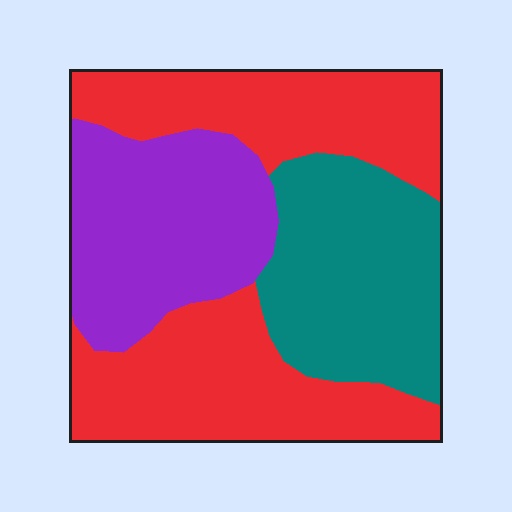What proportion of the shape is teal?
Teal covers 27% of the shape.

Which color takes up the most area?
Red, at roughly 45%.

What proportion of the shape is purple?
Purple takes up about one quarter (1/4) of the shape.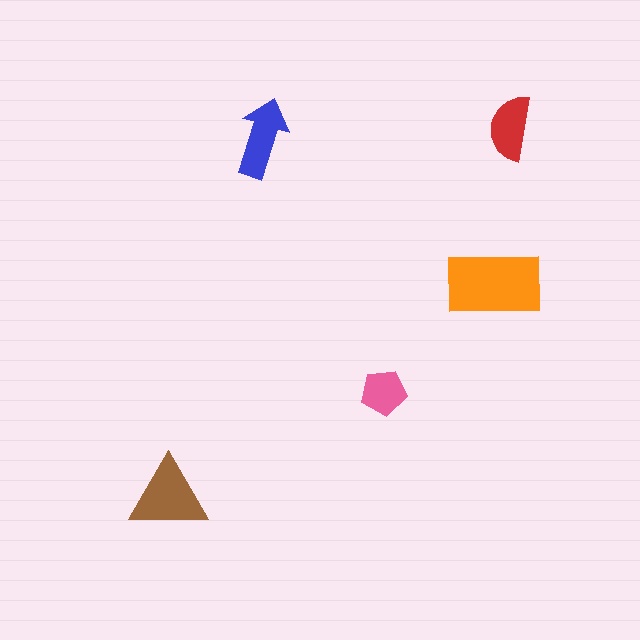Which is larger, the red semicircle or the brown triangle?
The brown triangle.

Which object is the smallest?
The pink pentagon.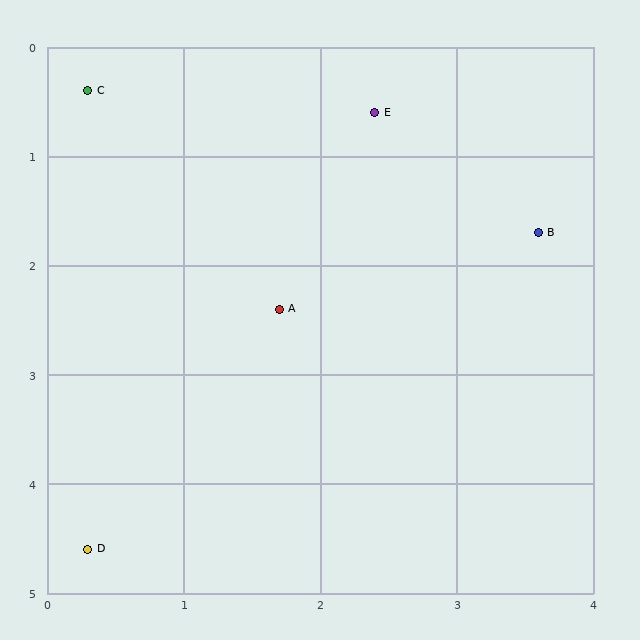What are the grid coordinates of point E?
Point E is at approximately (2.4, 0.6).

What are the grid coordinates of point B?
Point B is at approximately (3.6, 1.7).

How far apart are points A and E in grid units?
Points A and E are about 1.9 grid units apart.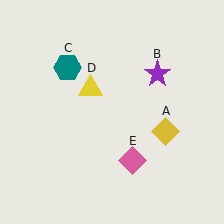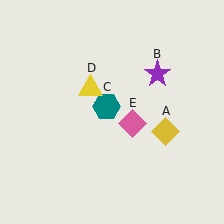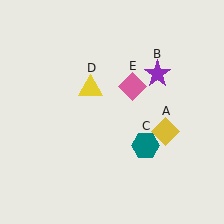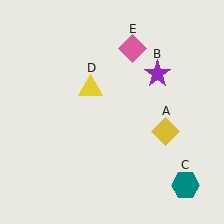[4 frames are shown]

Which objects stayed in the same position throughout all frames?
Yellow diamond (object A) and purple star (object B) and yellow triangle (object D) remained stationary.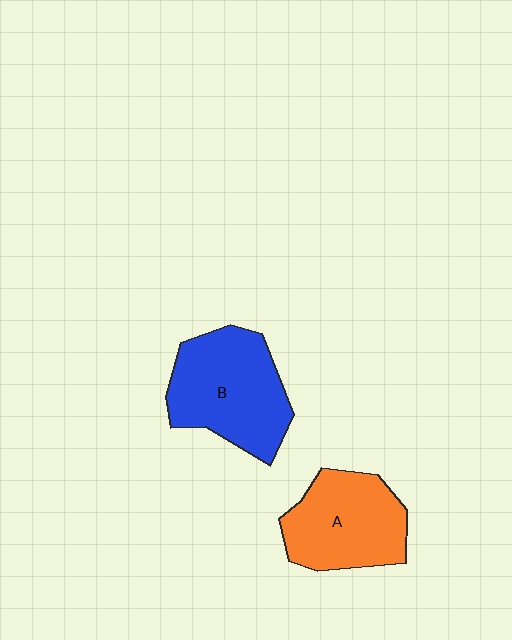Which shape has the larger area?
Shape B (blue).